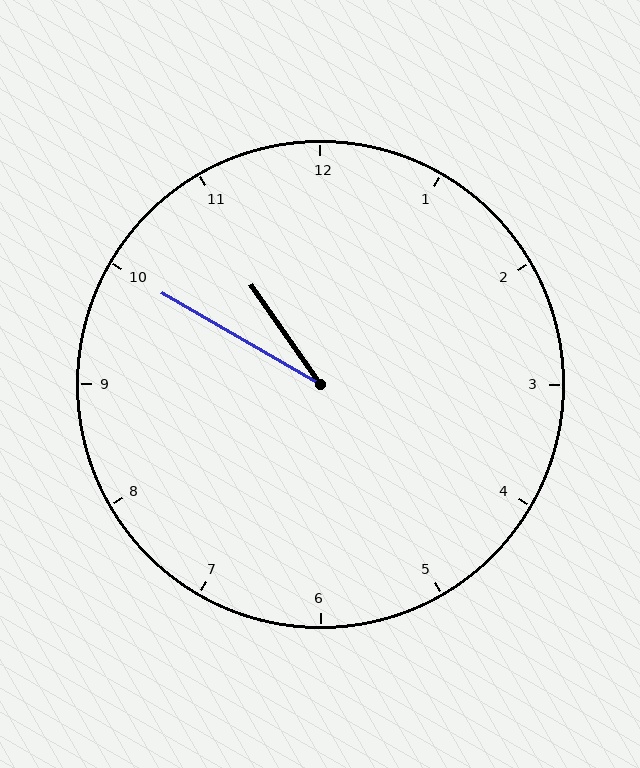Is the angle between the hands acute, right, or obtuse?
It is acute.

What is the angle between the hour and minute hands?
Approximately 25 degrees.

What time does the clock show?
10:50.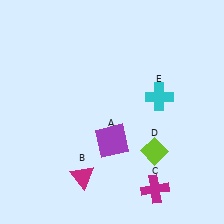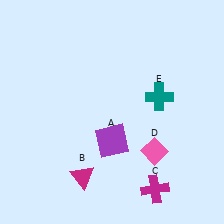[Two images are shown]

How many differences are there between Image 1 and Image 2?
There are 2 differences between the two images.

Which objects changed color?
D changed from lime to pink. E changed from cyan to teal.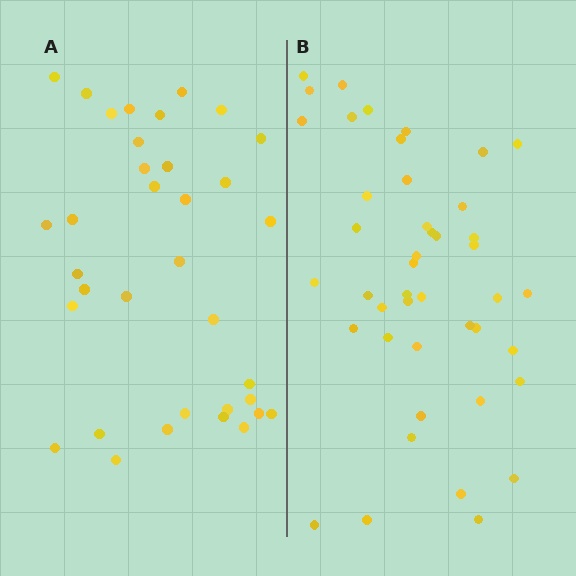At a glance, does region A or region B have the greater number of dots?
Region B (the right region) has more dots.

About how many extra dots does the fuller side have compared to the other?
Region B has roughly 8 or so more dots than region A.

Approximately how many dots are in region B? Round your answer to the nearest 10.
About 40 dots. (The exact count is 44, which rounds to 40.)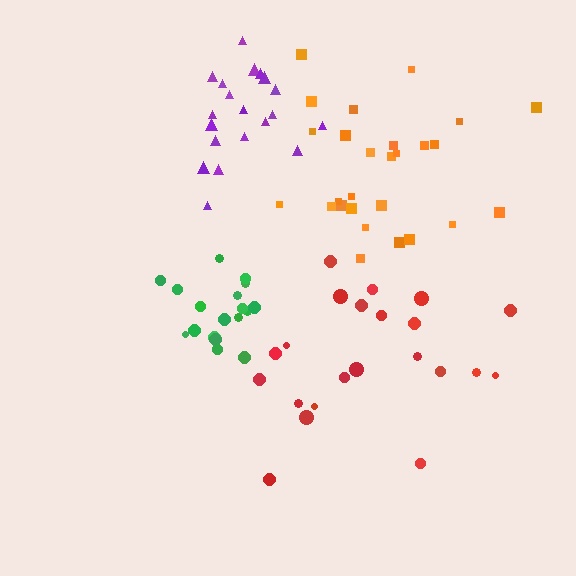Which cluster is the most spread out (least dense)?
Red.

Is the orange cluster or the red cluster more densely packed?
Orange.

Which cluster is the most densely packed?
Green.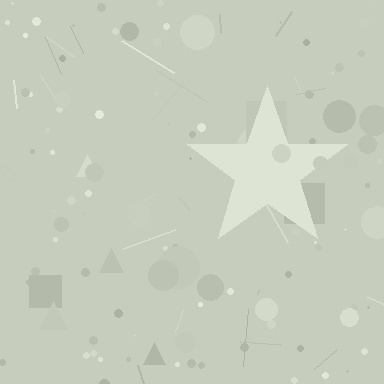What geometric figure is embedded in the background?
A star is embedded in the background.